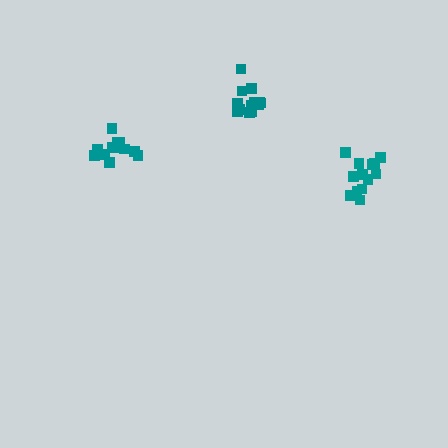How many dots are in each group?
Group 1: 12 dots, Group 2: 13 dots, Group 3: 13 dots (38 total).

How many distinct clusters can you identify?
There are 3 distinct clusters.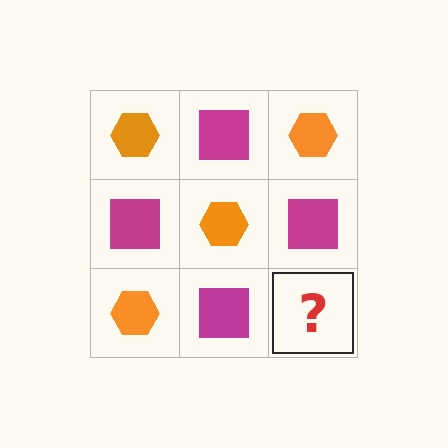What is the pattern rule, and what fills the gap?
The rule is that it alternates orange hexagon and magenta square in a checkerboard pattern. The gap should be filled with an orange hexagon.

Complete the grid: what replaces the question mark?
The question mark should be replaced with an orange hexagon.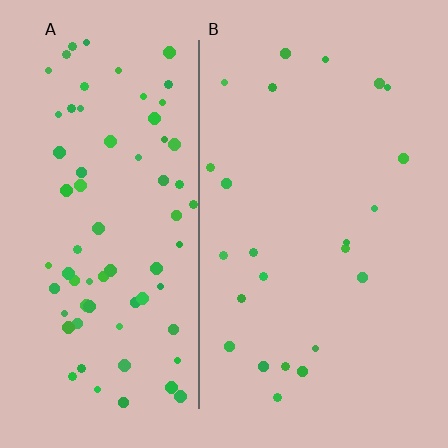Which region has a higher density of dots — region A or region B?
A (the left).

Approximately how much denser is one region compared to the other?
Approximately 3.2× — region A over region B.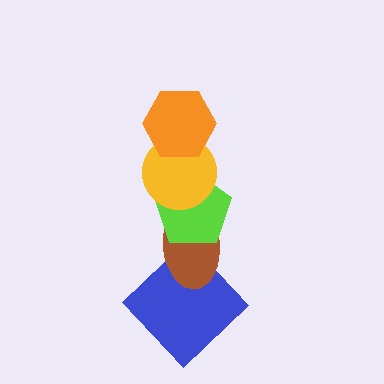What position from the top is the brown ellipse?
The brown ellipse is 4th from the top.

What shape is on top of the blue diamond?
The brown ellipse is on top of the blue diamond.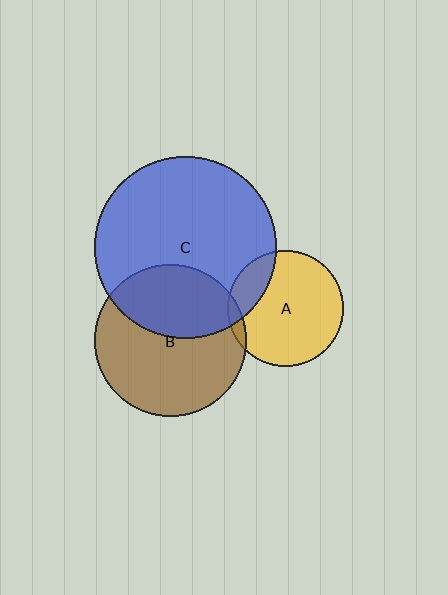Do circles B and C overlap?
Yes.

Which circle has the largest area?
Circle C (blue).